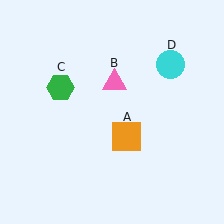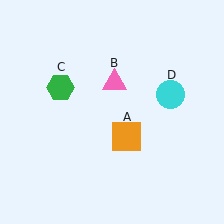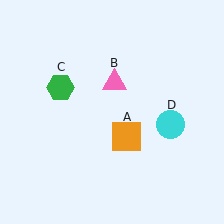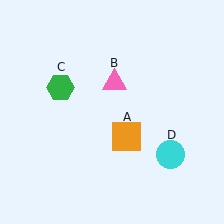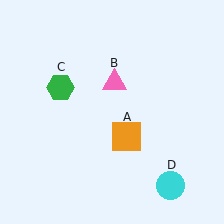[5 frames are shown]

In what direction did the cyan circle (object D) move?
The cyan circle (object D) moved down.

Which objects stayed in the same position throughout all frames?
Orange square (object A) and pink triangle (object B) and green hexagon (object C) remained stationary.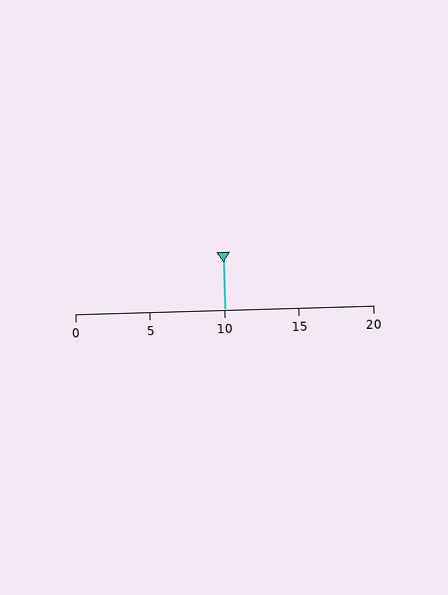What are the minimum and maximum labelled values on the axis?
The axis runs from 0 to 20.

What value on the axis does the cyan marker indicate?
The marker indicates approximately 10.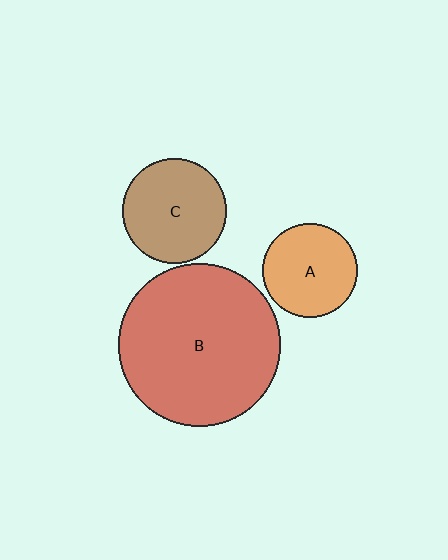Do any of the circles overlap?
No, none of the circles overlap.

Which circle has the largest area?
Circle B (red).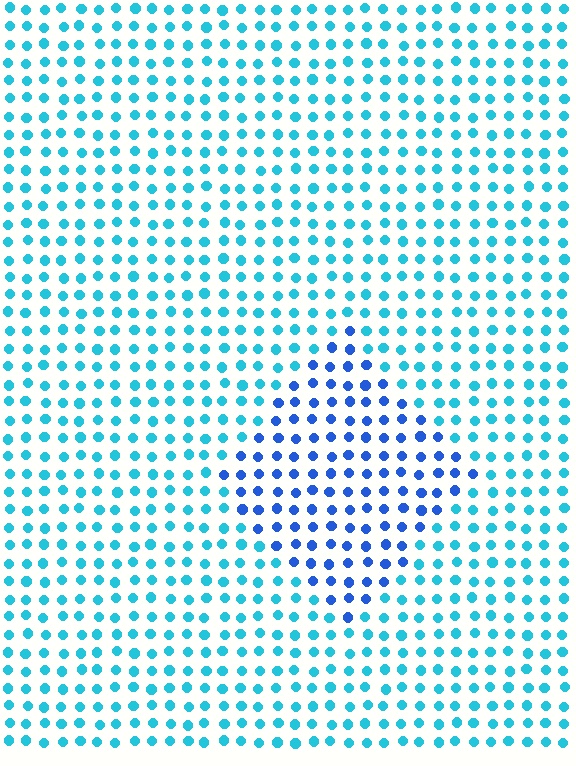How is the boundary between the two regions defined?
The boundary is defined purely by a slight shift in hue (about 35 degrees). Spacing, size, and orientation are identical on both sides.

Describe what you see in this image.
The image is filled with small cyan elements in a uniform arrangement. A diamond-shaped region is visible where the elements are tinted to a slightly different hue, forming a subtle color boundary.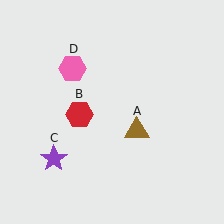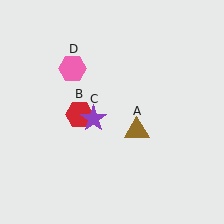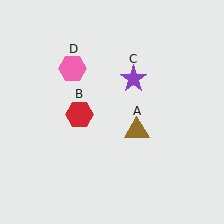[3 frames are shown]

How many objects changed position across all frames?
1 object changed position: purple star (object C).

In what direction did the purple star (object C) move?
The purple star (object C) moved up and to the right.